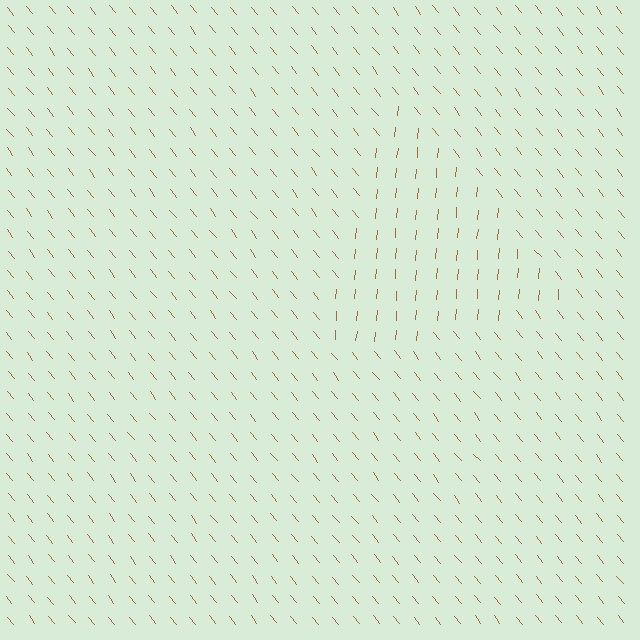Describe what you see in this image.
The image is filled with small brown line segments. A triangle region in the image has lines oriented differently from the surrounding lines, creating a visible texture boundary.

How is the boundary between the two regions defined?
The boundary is defined purely by a change in line orientation (approximately 45 degrees difference). All lines are the same color and thickness.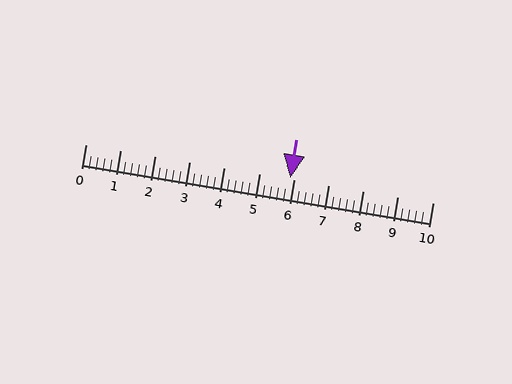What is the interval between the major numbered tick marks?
The major tick marks are spaced 1 units apart.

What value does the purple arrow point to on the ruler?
The purple arrow points to approximately 5.9.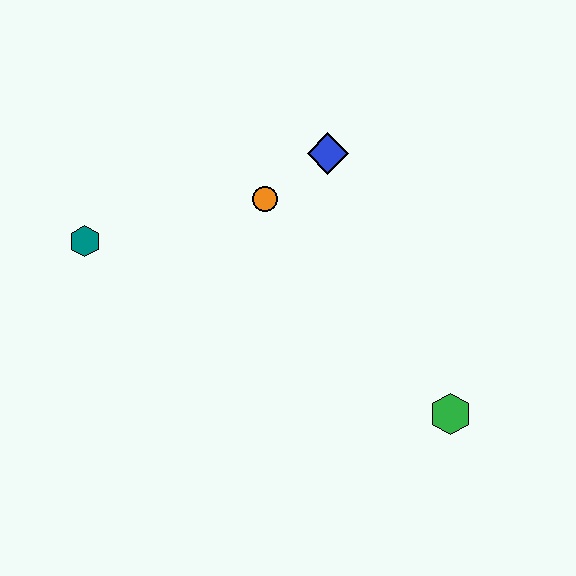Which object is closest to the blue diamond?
The orange circle is closest to the blue diamond.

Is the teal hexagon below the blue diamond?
Yes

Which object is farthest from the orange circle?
The green hexagon is farthest from the orange circle.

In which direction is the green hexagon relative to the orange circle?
The green hexagon is below the orange circle.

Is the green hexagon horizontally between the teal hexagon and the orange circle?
No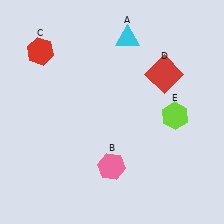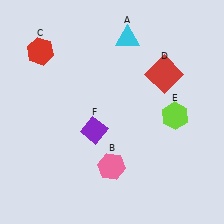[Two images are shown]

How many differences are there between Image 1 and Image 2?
There is 1 difference between the two images.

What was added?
A purple diamond (F) was added in Image 2.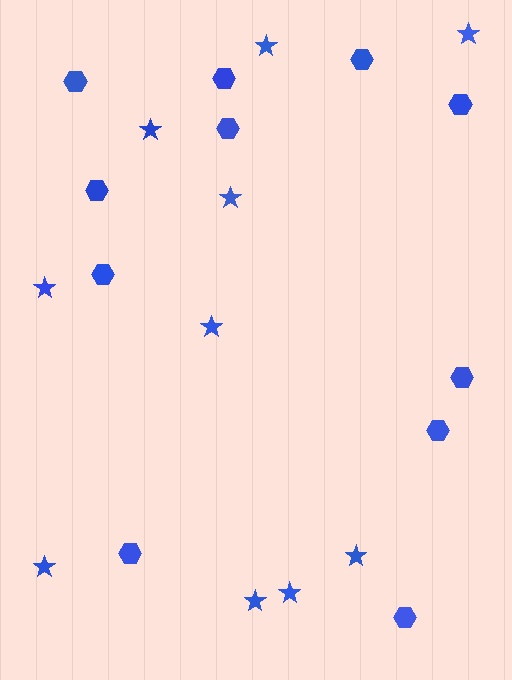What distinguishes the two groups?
There are 2 groups: one group of hexagons (11) and one group of stars (10).